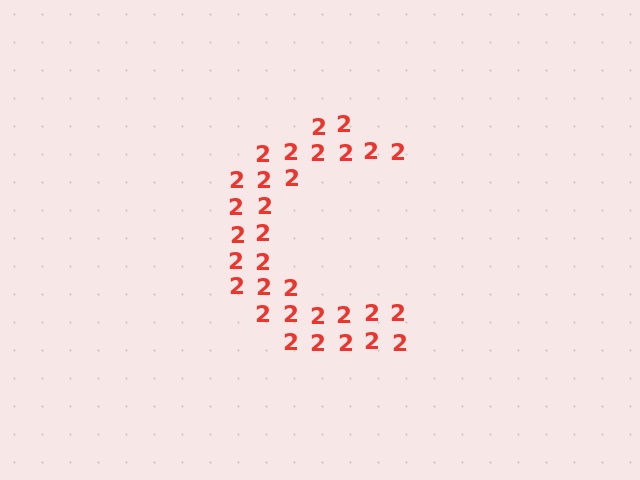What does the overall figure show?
The overall figure shows the letter C.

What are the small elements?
The small elements are digit 2's.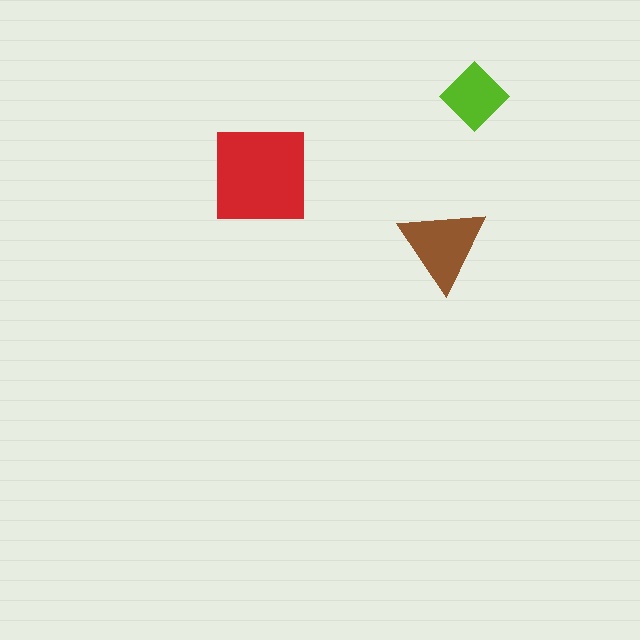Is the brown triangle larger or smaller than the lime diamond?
Larger.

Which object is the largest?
The red square.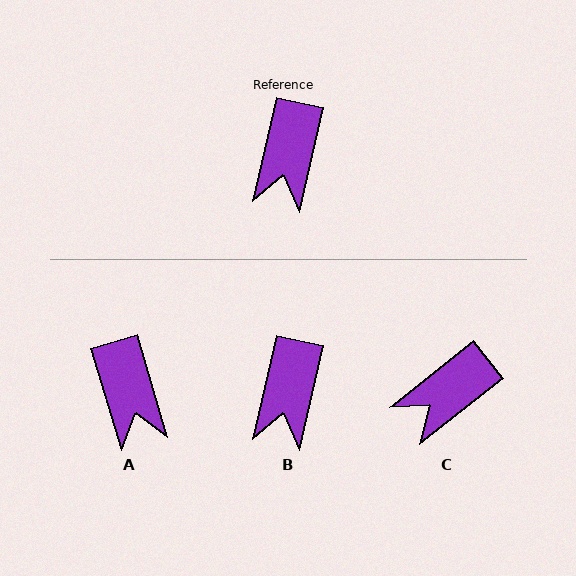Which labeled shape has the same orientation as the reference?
B.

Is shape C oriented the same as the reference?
No, it is off by about 39 degrees.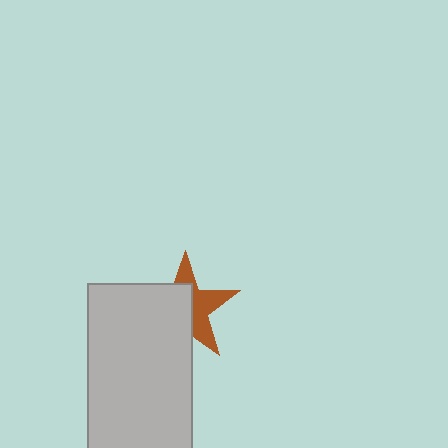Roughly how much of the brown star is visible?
A small part of it is visible (roughly 45%).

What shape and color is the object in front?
The object in front is a light gray rectangle.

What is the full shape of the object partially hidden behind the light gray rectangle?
The partially hidden object is a brown star.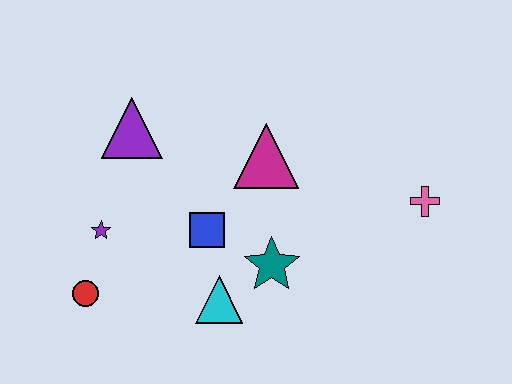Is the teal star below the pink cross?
Yes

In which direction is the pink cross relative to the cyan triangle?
The pink cross is to the right of the cyan triangle.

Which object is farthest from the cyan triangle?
The pink cross is farthest from the cyan triangle.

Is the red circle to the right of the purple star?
No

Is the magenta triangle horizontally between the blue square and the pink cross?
Yes